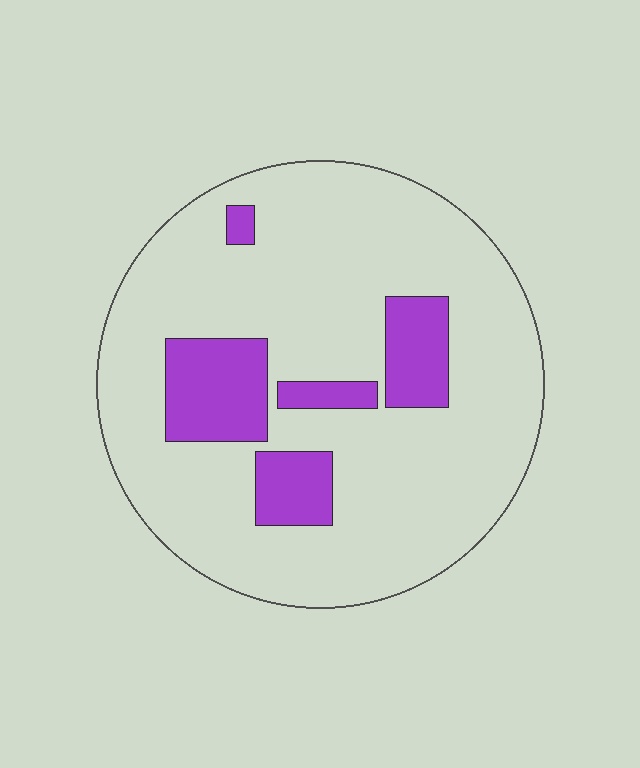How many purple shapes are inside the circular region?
5.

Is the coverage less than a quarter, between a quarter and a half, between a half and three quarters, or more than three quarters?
Less than a quarter.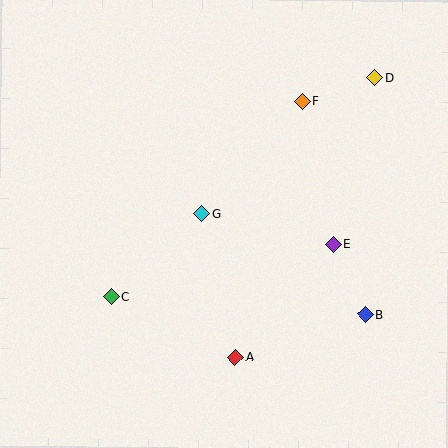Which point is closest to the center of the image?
Point G at (202, 214) is closest to the center.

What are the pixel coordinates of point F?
Point F is at (302, 101).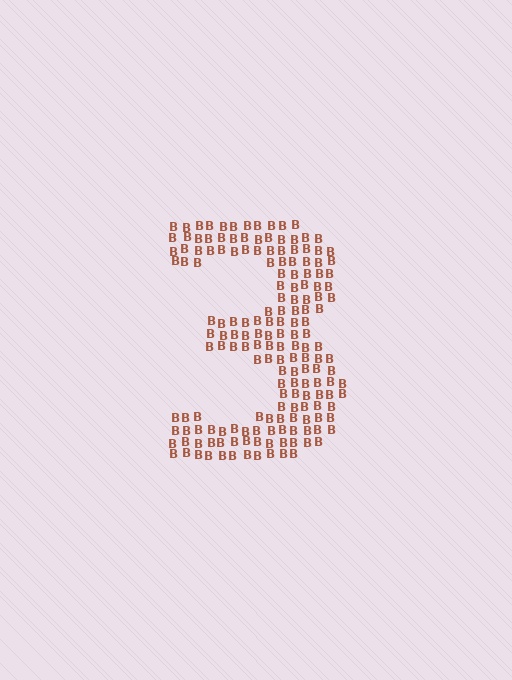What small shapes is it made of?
It is made of small letter B's.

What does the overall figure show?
The overall figure shows the digit 3.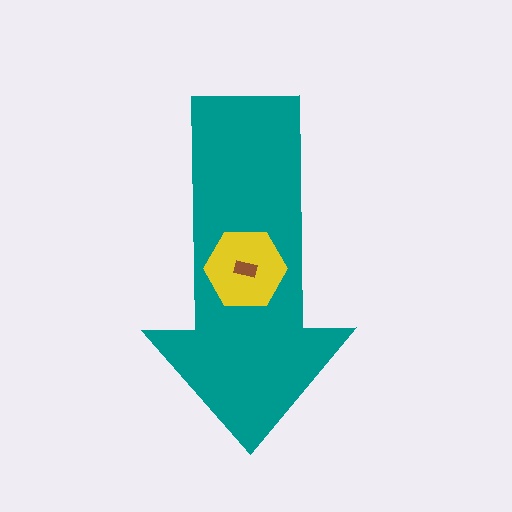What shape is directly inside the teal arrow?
The yellow hexagon.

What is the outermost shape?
The teal arrow.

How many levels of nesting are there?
3.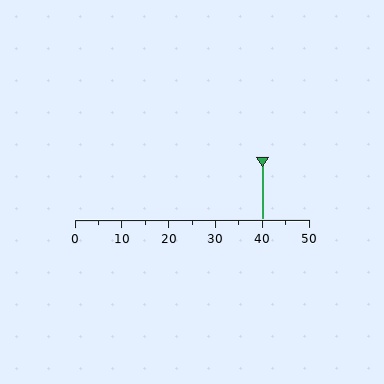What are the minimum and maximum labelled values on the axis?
The axis runs from 0 to 50.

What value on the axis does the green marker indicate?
The marker indicates approximately 40.